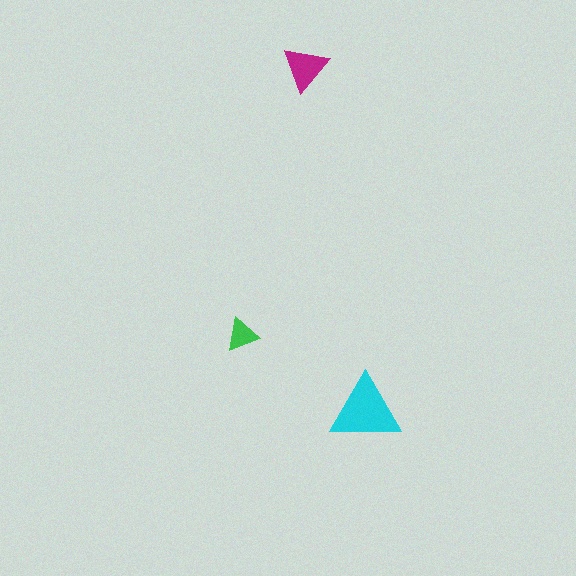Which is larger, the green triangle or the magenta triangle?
The magenta one.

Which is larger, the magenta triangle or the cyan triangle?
The cyan one.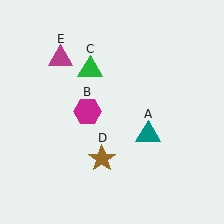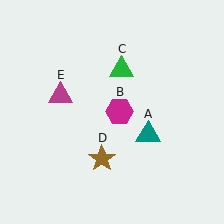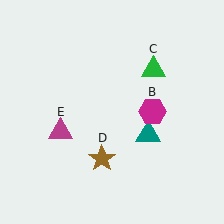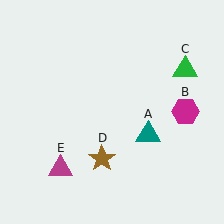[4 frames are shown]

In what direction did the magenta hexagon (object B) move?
The magenta hexagon (object B) moved right.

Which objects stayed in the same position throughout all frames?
Teal triangle (object A) and brown star (object D) remained stationary.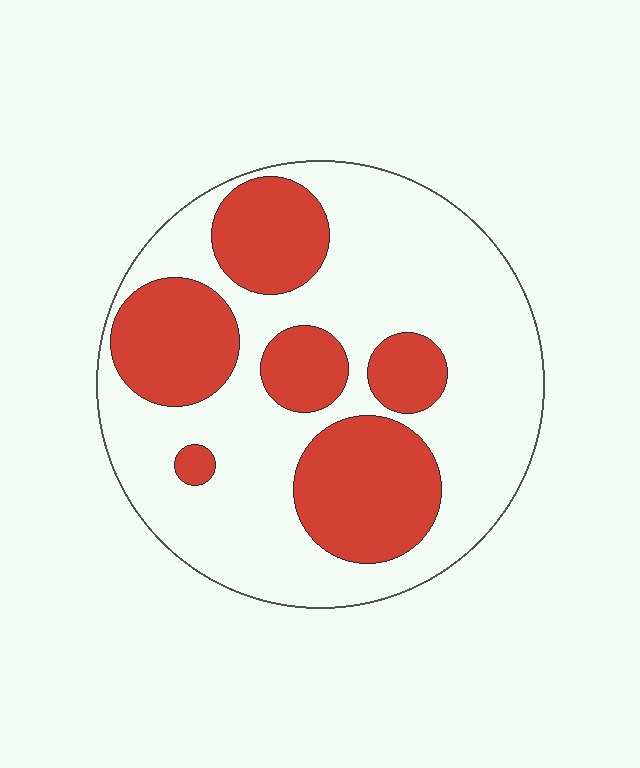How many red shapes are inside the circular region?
6.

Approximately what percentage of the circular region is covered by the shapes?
Approximately 35%.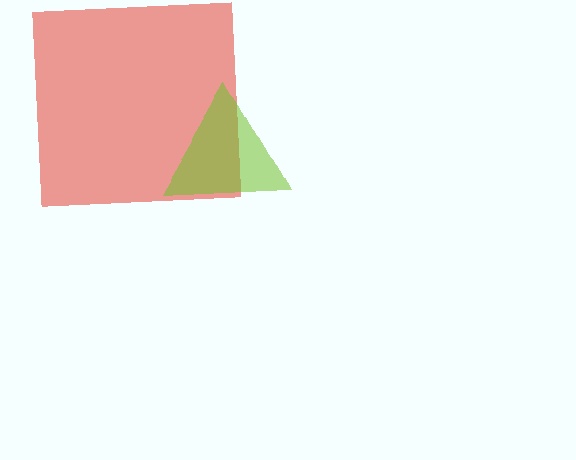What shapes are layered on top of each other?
The layered shapes are: a red square, a lime triangle.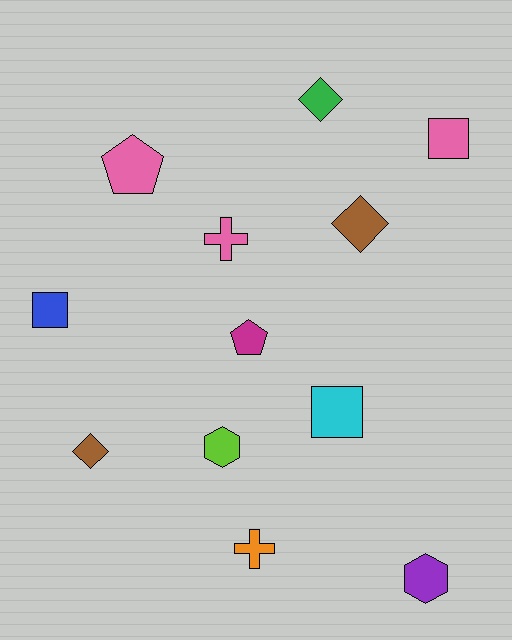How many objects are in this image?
There are 12 objects.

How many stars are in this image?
There are no stars.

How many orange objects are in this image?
There is 1 orange object.